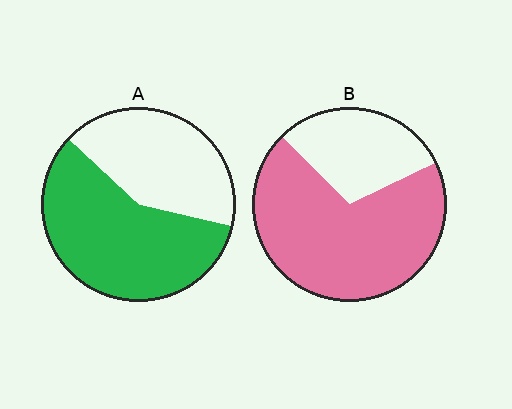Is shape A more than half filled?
Yes.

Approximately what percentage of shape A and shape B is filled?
A is approximately 60% and B is approximately 70%.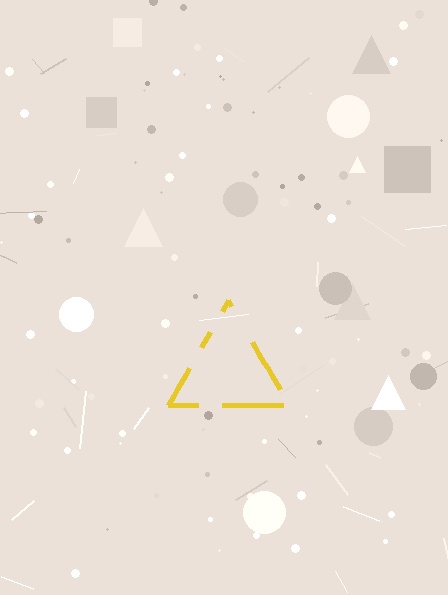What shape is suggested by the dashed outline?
The dashed outline suggests a triangle.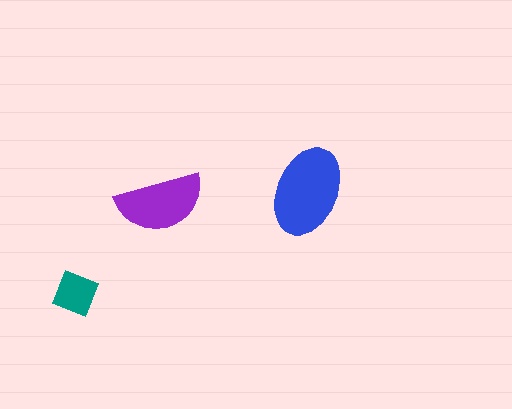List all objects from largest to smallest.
The blue ellipse, the purple semicircle, the teal square.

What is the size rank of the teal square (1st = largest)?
3rd.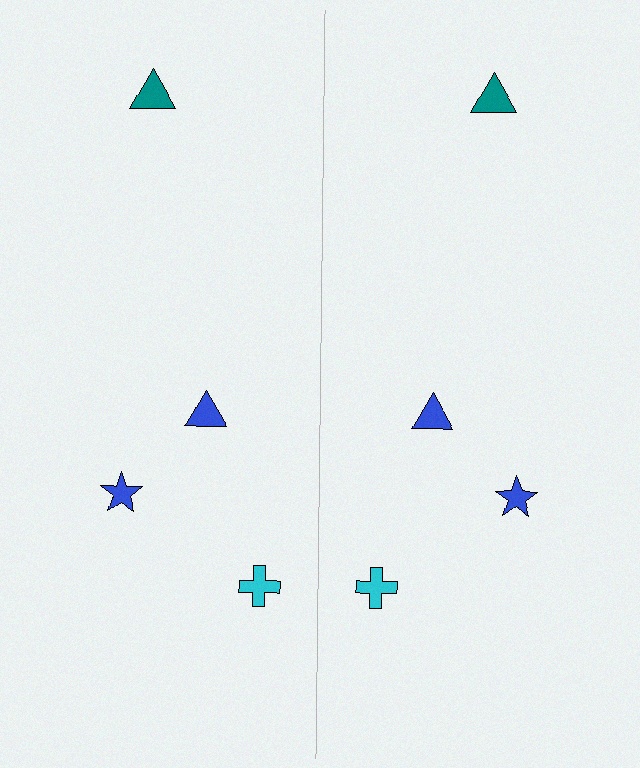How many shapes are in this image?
There are 8 shapes in this image.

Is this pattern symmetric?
Yes, this pattern has bilateral (reflection) symmetry.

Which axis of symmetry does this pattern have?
The pattern has a vertical axis of symmetry running through the center of the image.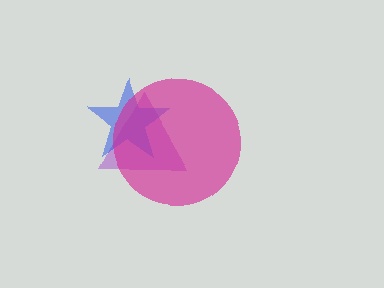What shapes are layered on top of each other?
The layered shapes are: a purple triangle, a blue star, a magenta circle.